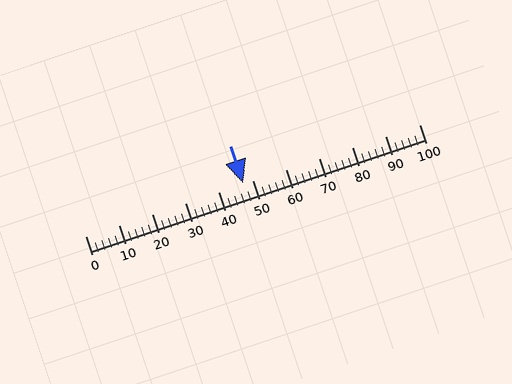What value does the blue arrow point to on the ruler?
The blue arrow points to approximately 47.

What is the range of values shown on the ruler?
The ruler shows values from 0 to 100.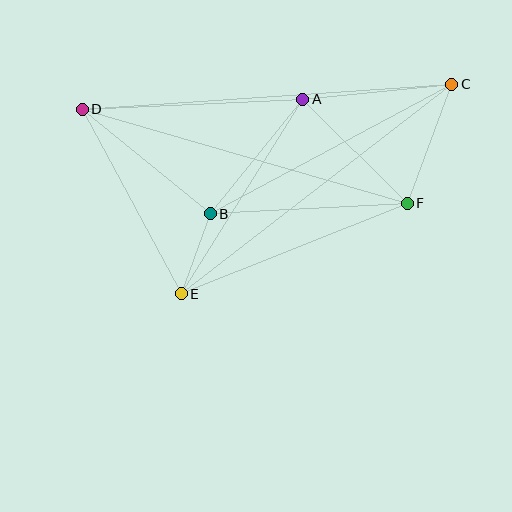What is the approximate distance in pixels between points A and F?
The distance between A and F is approximately 147 pixels.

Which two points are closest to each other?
Points B and E are closest to each other.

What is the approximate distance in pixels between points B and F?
The distance between B and F is approximately 197 pixels.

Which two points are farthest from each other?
Points C and D are farthest from each other.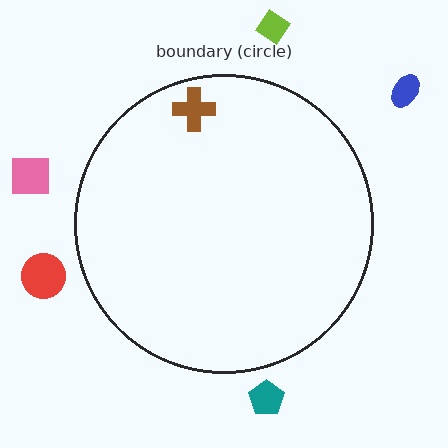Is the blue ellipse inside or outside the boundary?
Outside.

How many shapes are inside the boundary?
1 inside, 5 outside.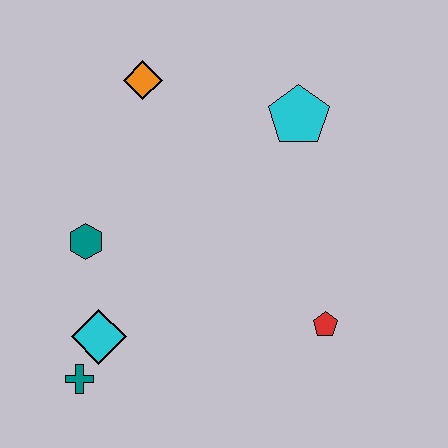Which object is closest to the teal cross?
The cyan diamond is closest to the teal cross.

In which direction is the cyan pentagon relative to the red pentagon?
The cyan pentagon is above the red pentagon.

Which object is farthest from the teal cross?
The cyan pentagon is farthest from the teal cross.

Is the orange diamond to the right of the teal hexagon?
Yes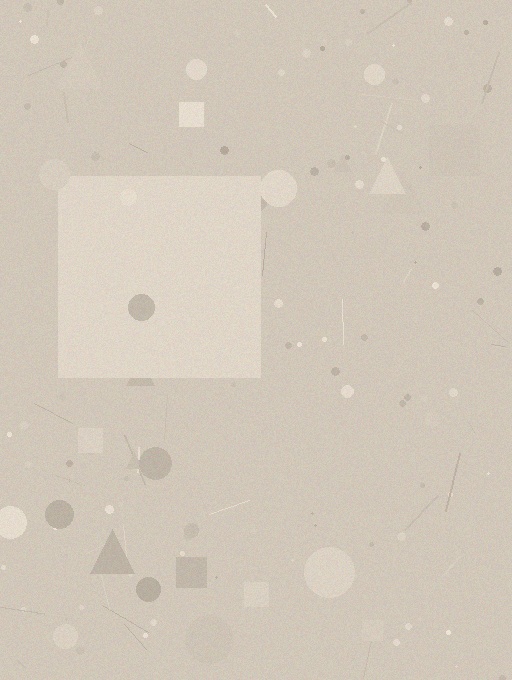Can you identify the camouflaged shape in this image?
The camouflaged shape is a square.